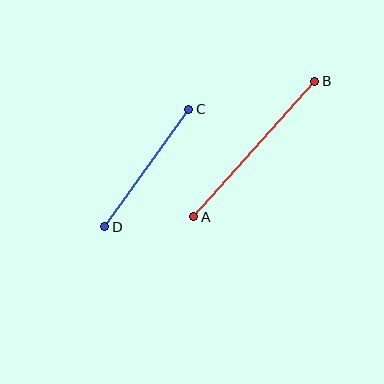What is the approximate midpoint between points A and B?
The midpoint is at approximately (254, 149) pixels.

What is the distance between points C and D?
The distance is approximately 144 pixels.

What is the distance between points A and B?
The distance is approximately 182 pixels.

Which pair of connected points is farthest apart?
Points A and B are farthest apart.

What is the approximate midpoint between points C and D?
The midpoint is at approximately (147, 168) pixels.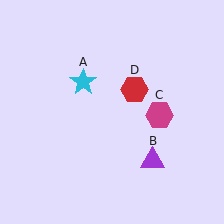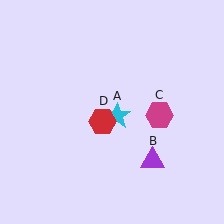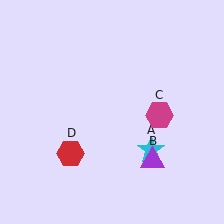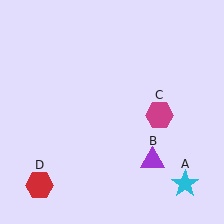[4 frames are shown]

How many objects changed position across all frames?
2 objects changed position: cyan star (object A), red hexagon (object D).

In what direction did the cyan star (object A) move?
The cyan star (object A) moved down and to the right.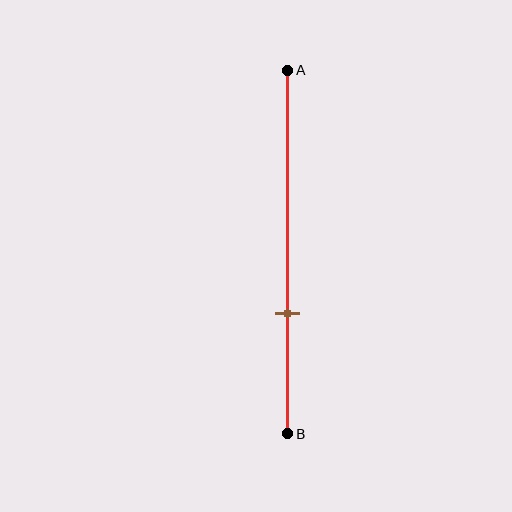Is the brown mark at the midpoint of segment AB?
No, the mark is at about 65% from A, not at the 50% midpoint.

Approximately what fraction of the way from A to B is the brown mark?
The brown mark is approximately 65% of the way from A to B.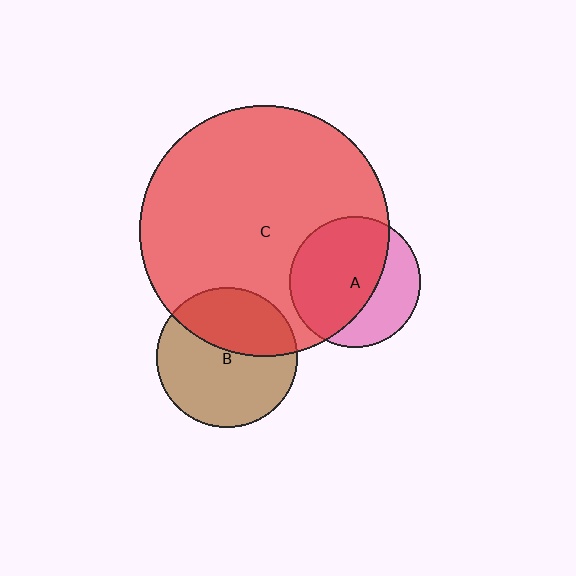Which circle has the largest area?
Circle C (red).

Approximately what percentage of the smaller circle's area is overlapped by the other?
Approximately 65%.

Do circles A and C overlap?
Yes.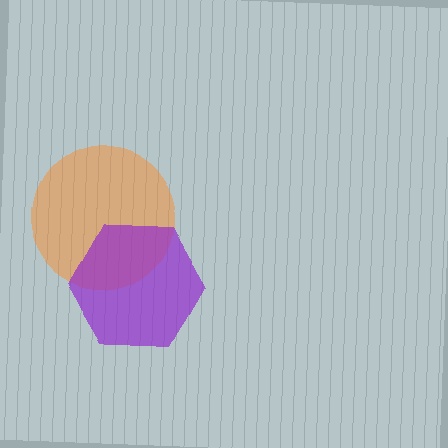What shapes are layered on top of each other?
The layered shapes are: an orange circle, a purple hexagon.